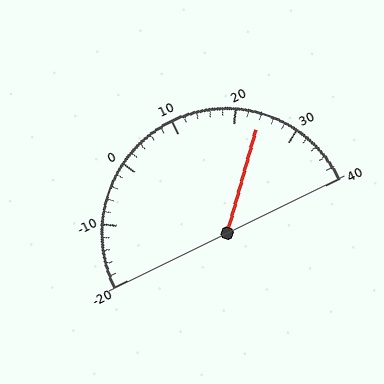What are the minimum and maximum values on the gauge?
The gauge ranges from -20 to 40.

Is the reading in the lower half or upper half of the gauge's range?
The reading is in the upper half of the range (-20 to 40).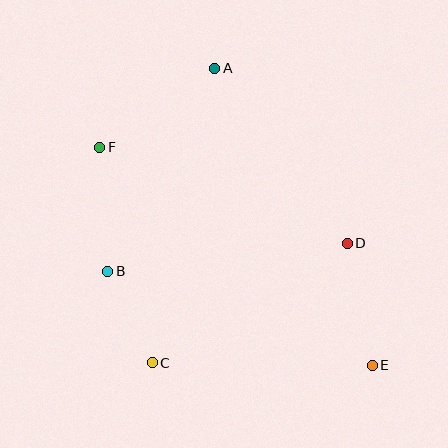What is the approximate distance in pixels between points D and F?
The distance between D and F is approximately 266 pixels.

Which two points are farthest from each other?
Points E and F are farthest from each other.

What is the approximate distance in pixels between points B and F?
The distance between B and F is approximately 124 pixels.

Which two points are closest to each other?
Points B and C are closest to each other.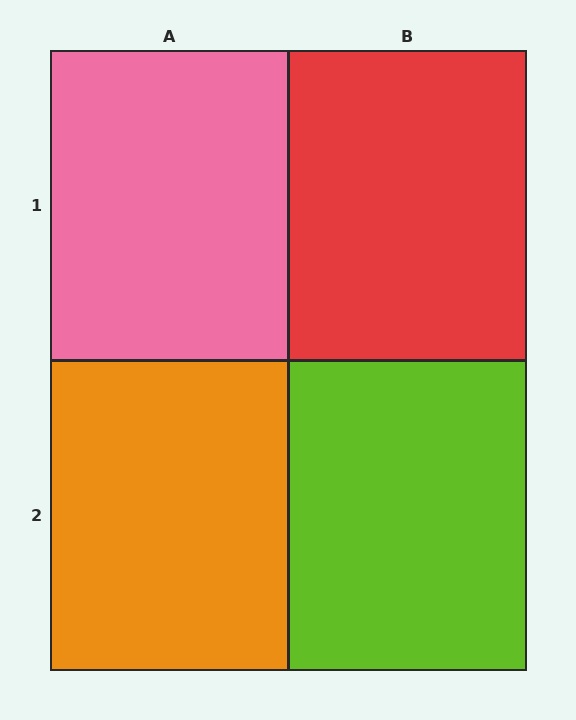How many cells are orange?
1 cell is orange.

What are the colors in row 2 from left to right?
Orange, lime.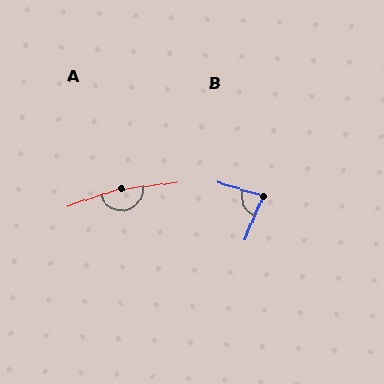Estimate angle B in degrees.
Approximately 84 degrees.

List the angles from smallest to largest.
B (84°), A (168°).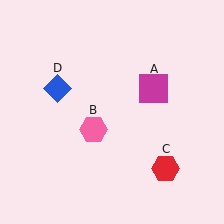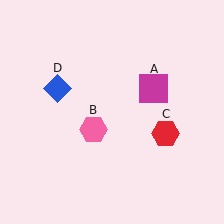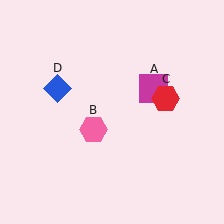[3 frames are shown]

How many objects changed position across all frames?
1 object changed position: red hexagon (object C).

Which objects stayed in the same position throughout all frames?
Magenta square (object A) and pink hexagon (object B) and blue diamond (object D) remained stationary.